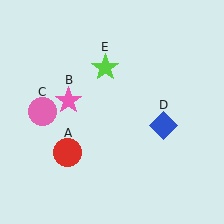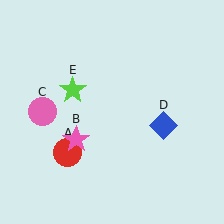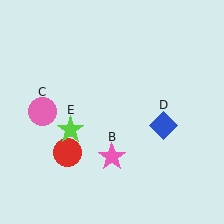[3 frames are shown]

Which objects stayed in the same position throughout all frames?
Red circle (object A) and pink circle (object C) and blue diamond (object D) remained stationary.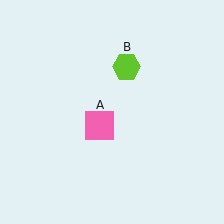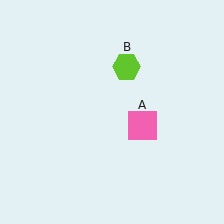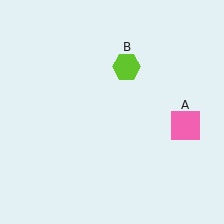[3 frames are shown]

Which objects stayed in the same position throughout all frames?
Lime hexagon (object B) remained stationary.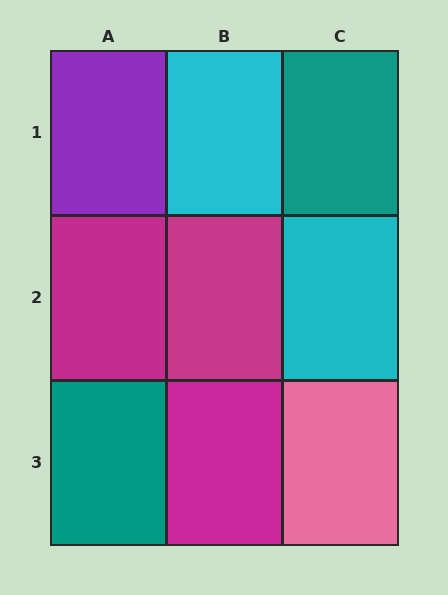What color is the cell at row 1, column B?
Cyan.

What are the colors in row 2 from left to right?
Magenta, magenta, cyan.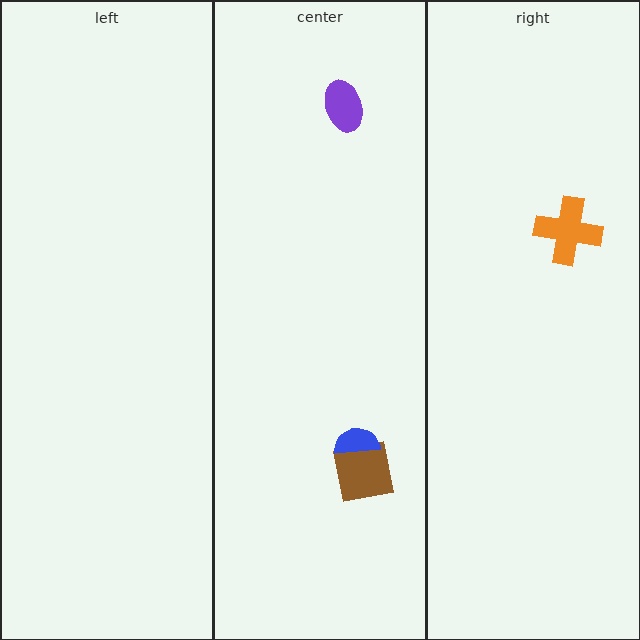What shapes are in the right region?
The orange cross.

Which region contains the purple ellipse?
The center region.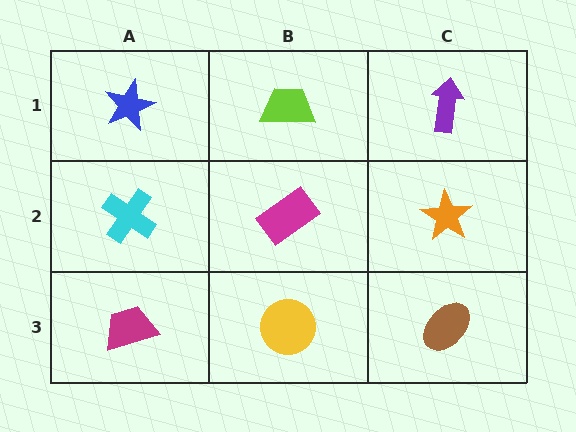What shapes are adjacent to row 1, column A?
A cyan cross (row 2, column A), a lime trapezoid (row 1, column B).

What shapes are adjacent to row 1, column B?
A magenta rectangle (row 2, column B), a blue star (row 1, column A), a purple arrow (row 1, column C).